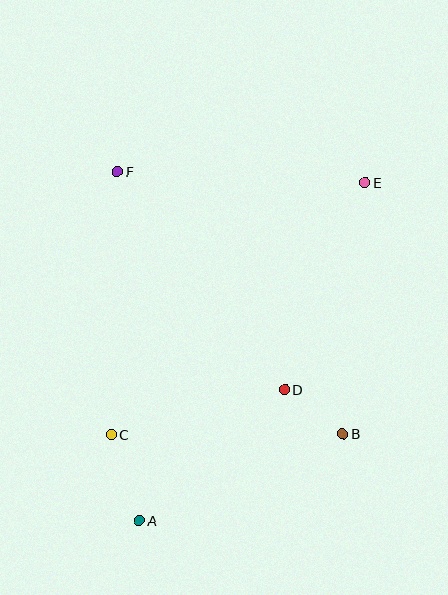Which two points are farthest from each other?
Points A and E are farthest from each other.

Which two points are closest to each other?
Points B and D are closest to each other.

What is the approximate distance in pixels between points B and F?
The distance between B and F is approximately 346 pixels.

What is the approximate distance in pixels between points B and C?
The distance between B and C is approximately 231 pixels.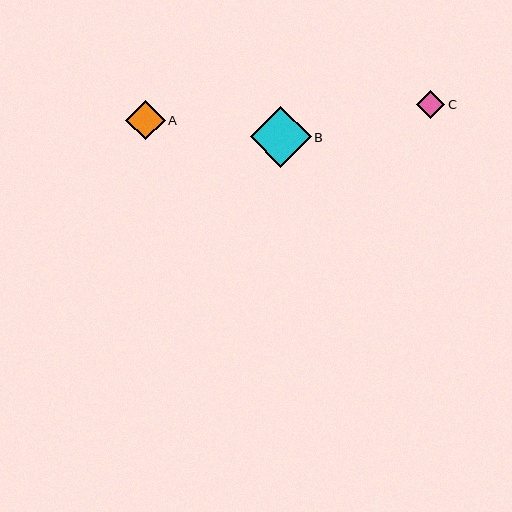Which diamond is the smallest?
Diamond C is the smallest with a size of approximately 28 pixels.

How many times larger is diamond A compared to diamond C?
Diamond A is approximately 1.4 times the size of diamond C.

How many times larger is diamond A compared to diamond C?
Diamond A is approximately 1.4 times the size of diamond C.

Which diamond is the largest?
Diamond B is the largest with a size of approximately 61 pixels.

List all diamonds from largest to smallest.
From largest to smallest: B, A, C.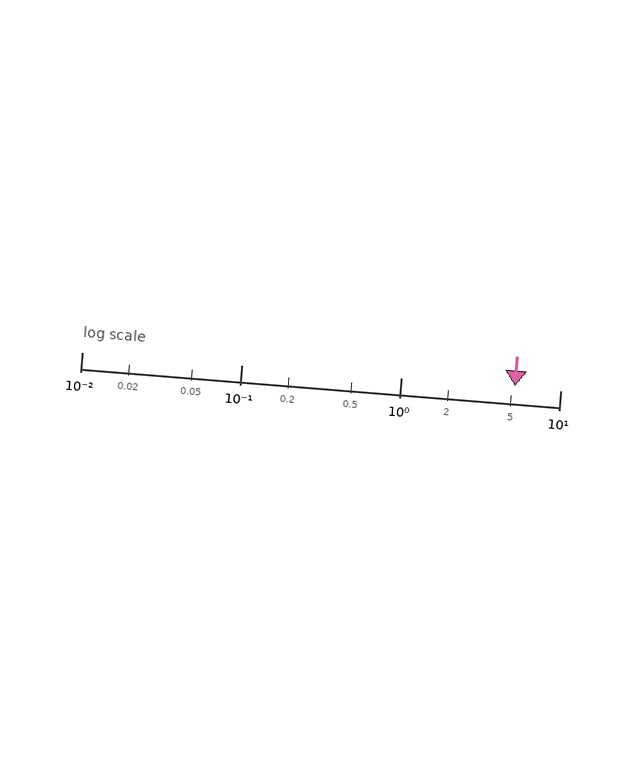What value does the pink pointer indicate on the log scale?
The pointer indicates approximately 5.2.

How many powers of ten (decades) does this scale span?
The scale spans 3 decades, from 0.01 to 10.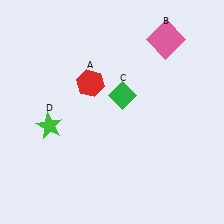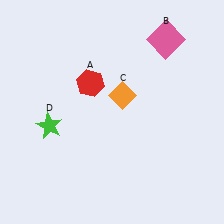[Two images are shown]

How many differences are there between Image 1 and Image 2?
There is 1 difference between the two images.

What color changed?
The diamond (C) changed from green in Image 1 to orange in Image 2.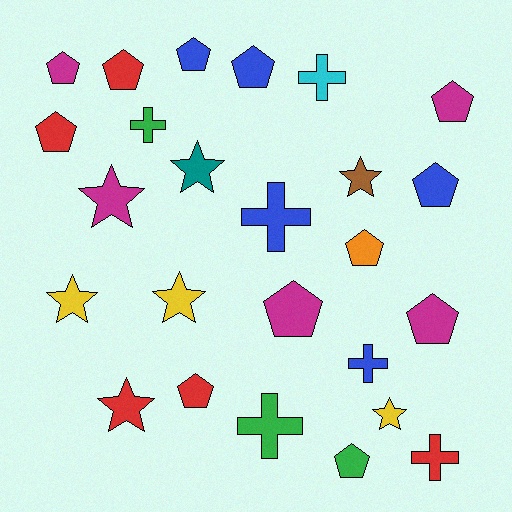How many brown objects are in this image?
There is 1 brown object.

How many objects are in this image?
There are 25 objects.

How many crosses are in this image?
There are 6 crosses.